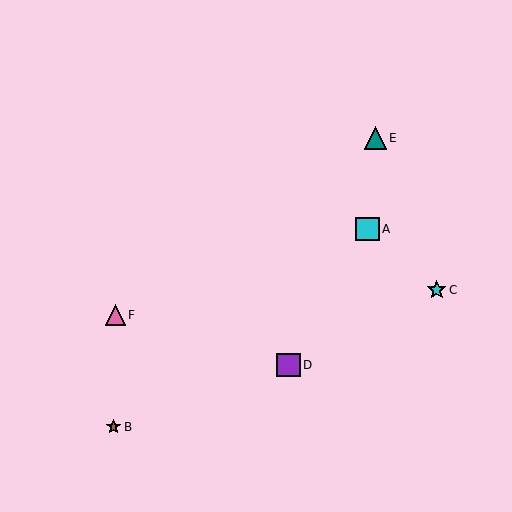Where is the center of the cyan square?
The center of the cyan square is at (367, 229).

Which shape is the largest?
The cyan square (labeled A) is the largest.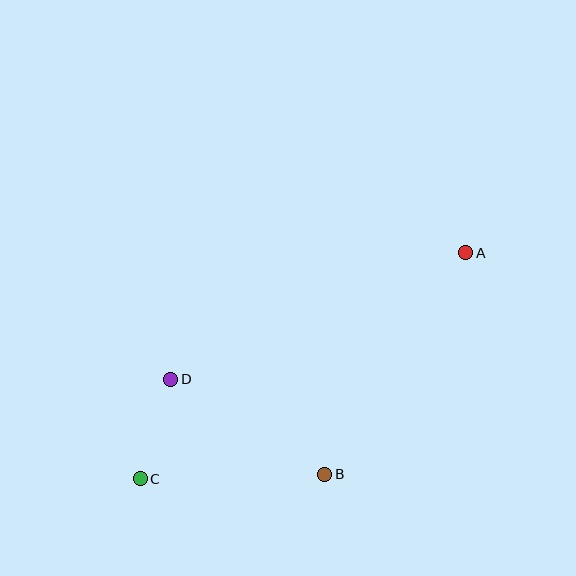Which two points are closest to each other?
Points C and D are closest to each other.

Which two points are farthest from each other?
Points A and C are farthest from each other.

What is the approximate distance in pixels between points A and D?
The distance between A and D is approximately 321 pixels.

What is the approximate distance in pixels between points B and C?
The distance between B and C is approximately 184 pixels.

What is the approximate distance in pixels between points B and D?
The distance between B and D is approximately 181 pixels.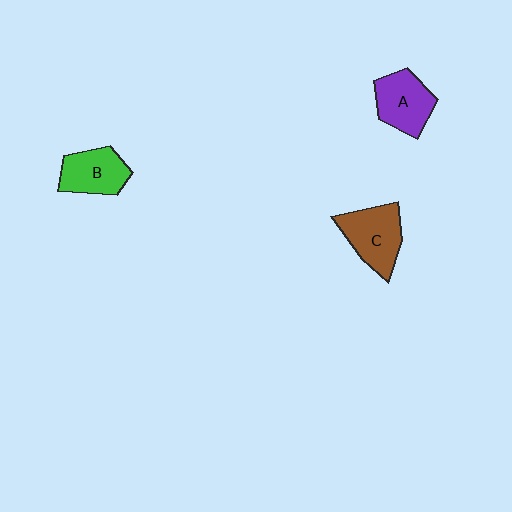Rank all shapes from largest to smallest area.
From largest to smallest: C (brown), A (purple), B (green).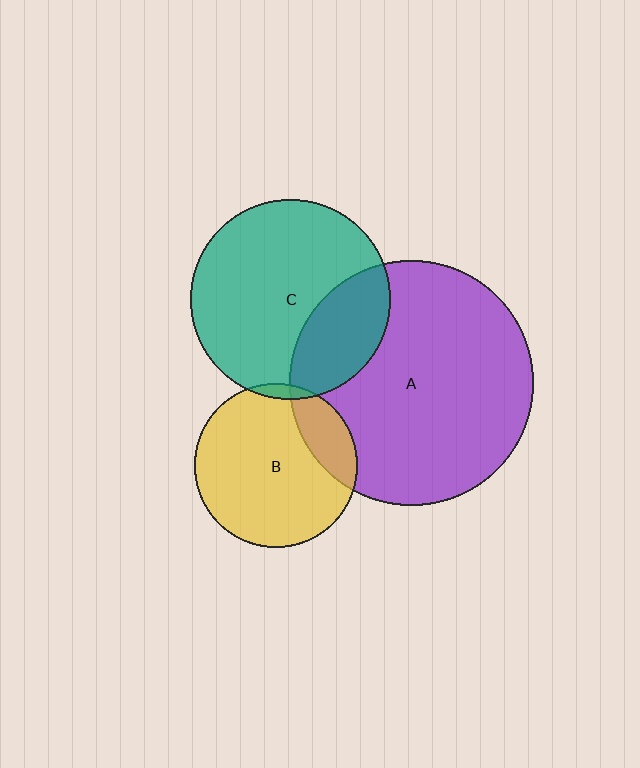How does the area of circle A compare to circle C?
Approximately 1.5 times.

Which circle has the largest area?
Circle A (purple).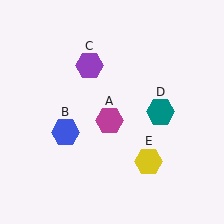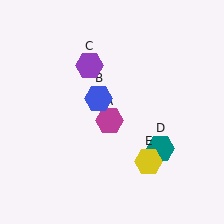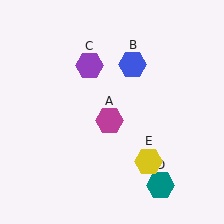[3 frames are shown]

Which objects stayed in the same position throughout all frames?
Magenta hexagon (object A) and purple hexagon (object C) and yellow hexagon (object E) remained stationary.